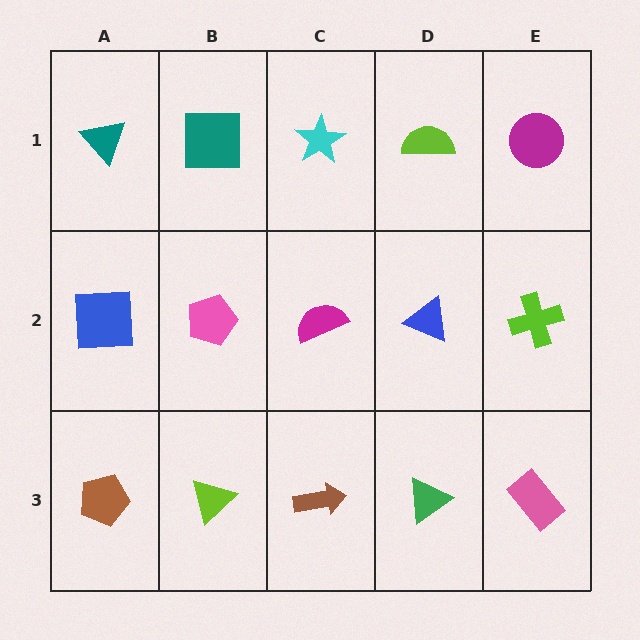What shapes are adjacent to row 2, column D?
A lime semicircle (row 1, column D), a green triangle (row 3, column D), a magenta semicircle (row 2, column C), a lime cross (row 2, column E).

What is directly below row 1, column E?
A lime cross.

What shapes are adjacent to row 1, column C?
A magenta semicircle (row 2, column C), a teal square (row 1, column B), a lime semicircle (row 1, column D).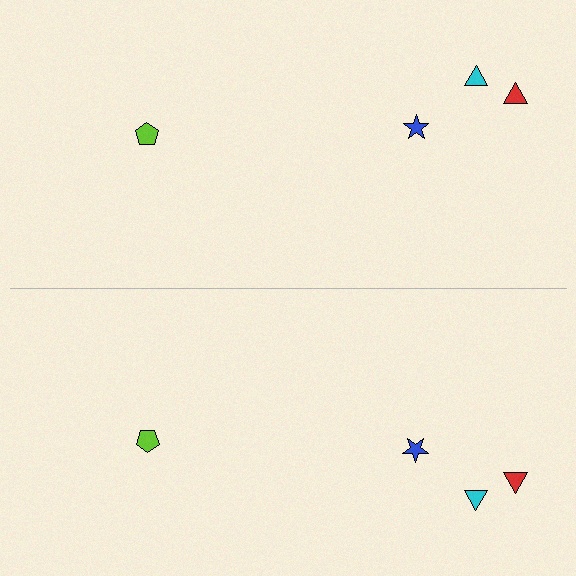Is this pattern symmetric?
Yes, this pattern has bilateral (reflection) symmetry.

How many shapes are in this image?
There are 8 shapes in this image.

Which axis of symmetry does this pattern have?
The pattern has a horizontal axis of symmetry running through the center of the image.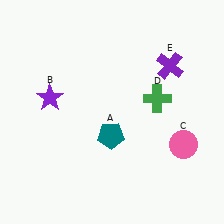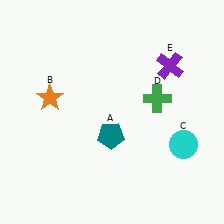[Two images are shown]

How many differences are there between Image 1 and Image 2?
There are 2 differences between the two images.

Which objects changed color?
B changed from purple to orange. C changed from pink to cyan.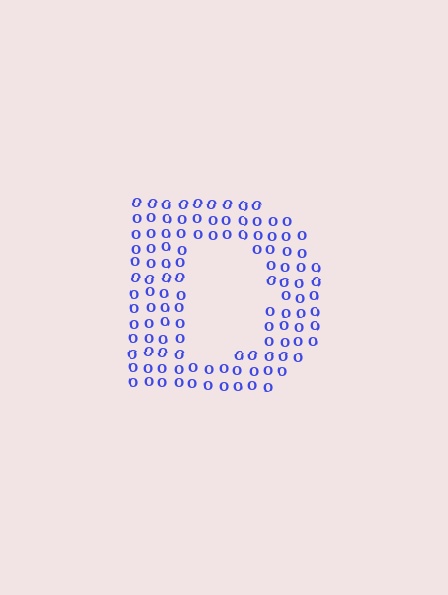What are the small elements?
The small elements are letter O's.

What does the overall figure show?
The overall figure shows the letter D.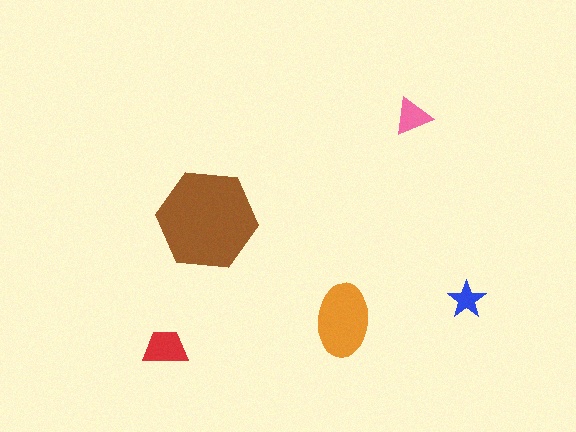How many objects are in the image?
There are 5 objects in the image.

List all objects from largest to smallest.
The brown hexagon, the orange ellipse, the red trapezoid, the pink triangle, the blue star.